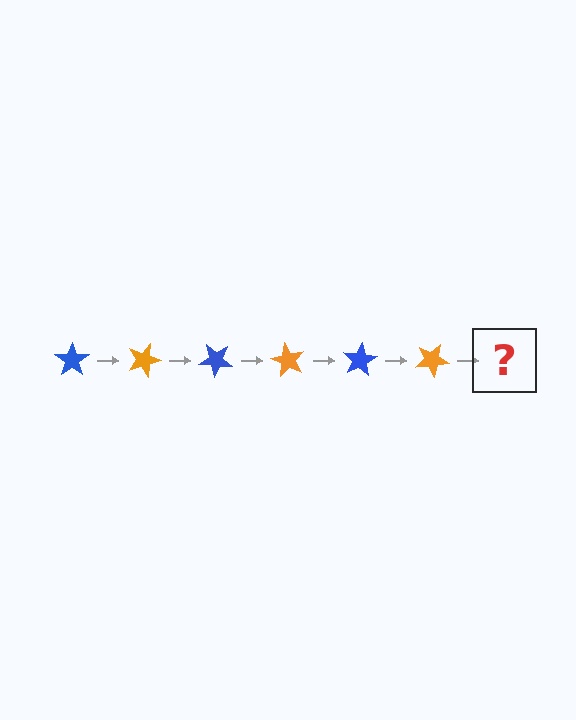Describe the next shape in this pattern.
It should be a blue star, rotated 120 degrees from the start.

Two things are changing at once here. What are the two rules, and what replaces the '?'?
The two rules are that it rotates 20 degrees each step and the color cycles through blue and orange. The '?' should be a blue star, rotated 120 degrees from the start.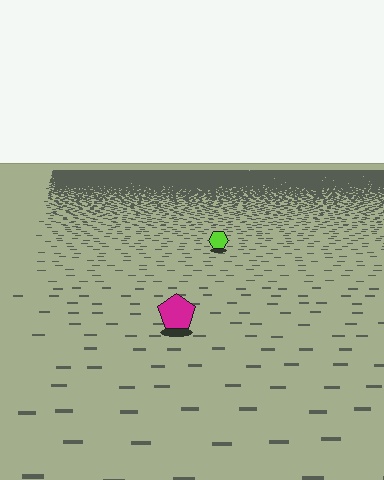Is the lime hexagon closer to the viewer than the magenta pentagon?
No. The magenta pentagon is closer — you can tell from the texture gradient: the ground texture is coarser near it.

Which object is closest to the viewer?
The magenta pentagon is closest. The texture marks near it are larger and more spread out.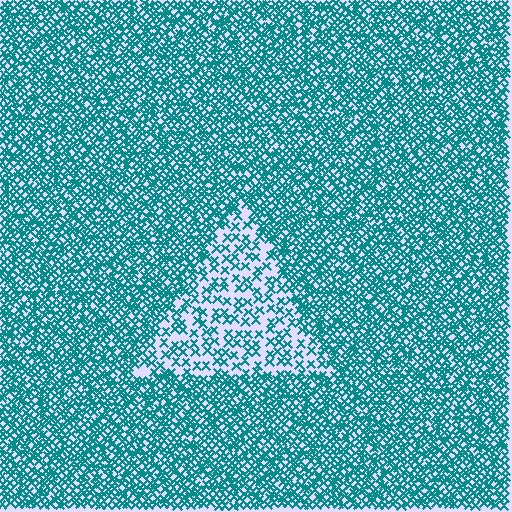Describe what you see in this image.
The image contains small teal elements arranged at two different densities. A triangle-shaped region is visible where the elements are less densely packed than the surrounding area.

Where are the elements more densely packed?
The elements are more densely packed outside the triangle boundary.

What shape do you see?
I see a triangle.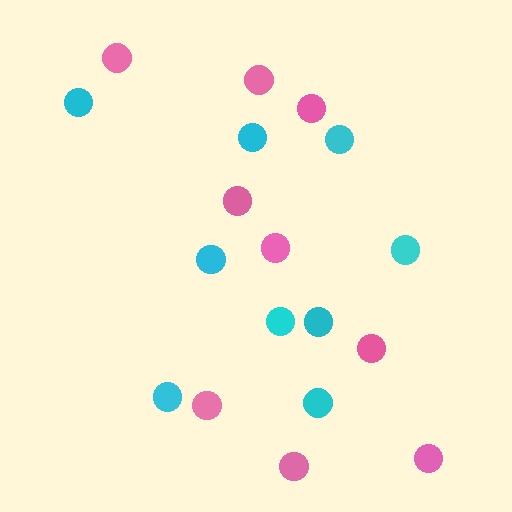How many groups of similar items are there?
There are 2 groups: one group of cyan circles (9) and one group of pink circles (9).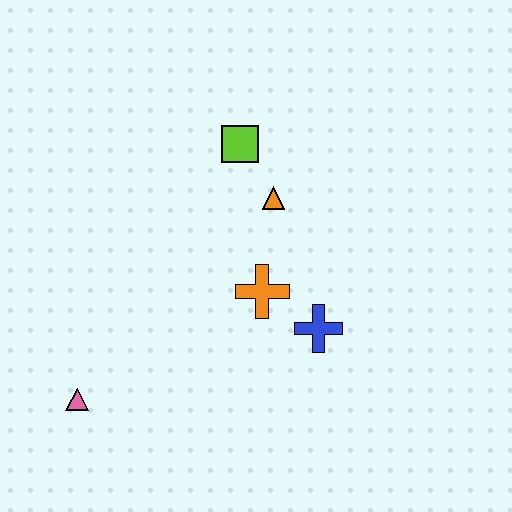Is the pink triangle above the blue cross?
No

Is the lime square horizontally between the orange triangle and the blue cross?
No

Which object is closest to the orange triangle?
The lime square is closest to the orange triangle.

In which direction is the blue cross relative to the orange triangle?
The blue cross is below the orange triangle.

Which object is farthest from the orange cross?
The pink triangle is farthest from the orange cross.